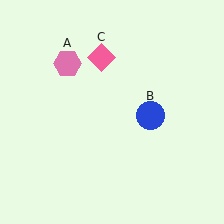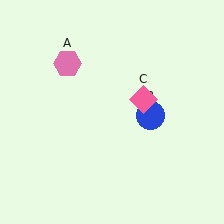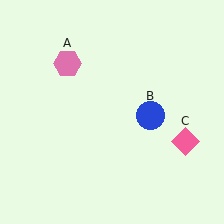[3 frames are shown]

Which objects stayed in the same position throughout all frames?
Pink hexagon (object A) and blue circle (object B) remained stationary.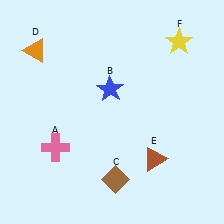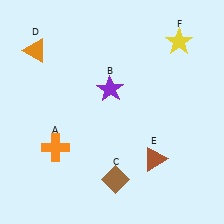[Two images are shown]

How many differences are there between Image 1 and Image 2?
There are 2 differences between the two images.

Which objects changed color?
A changed from pink to orange. B changed from blue to purple.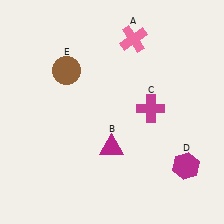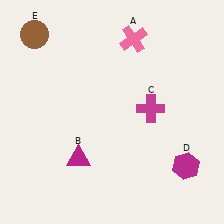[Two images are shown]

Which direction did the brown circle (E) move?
The brown circle (E) moved up.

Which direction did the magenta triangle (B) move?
The magenta triangle (B) moved left.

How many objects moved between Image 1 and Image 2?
2 objects moved between the two images.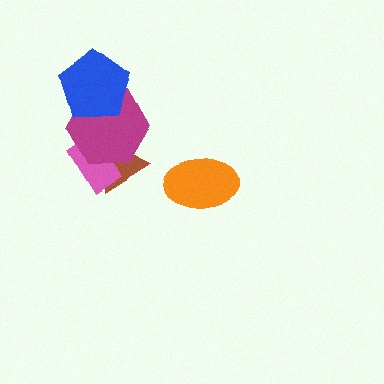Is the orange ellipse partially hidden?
No, no other shape covers it.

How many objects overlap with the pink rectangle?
2 objects overlap with the pink rectangle.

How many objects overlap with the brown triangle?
2 objects overlap with the brown triangle.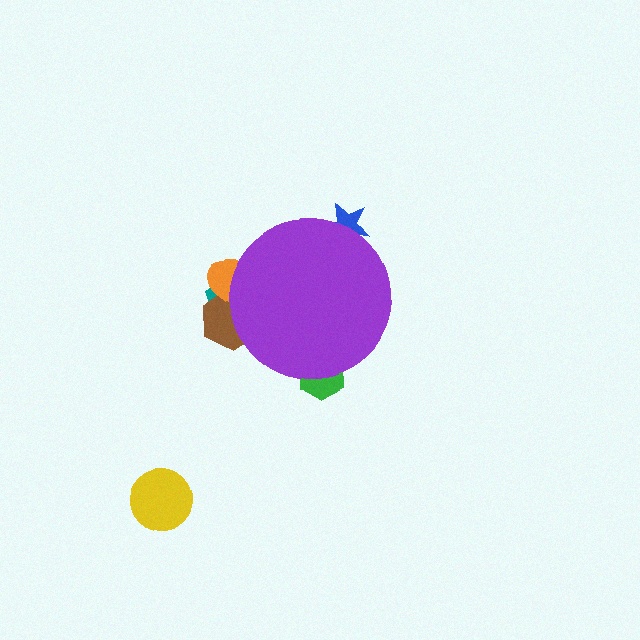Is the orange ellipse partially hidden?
Yes, the orange ellipse is partially hidden behind the purple circle.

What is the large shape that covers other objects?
A purple circle.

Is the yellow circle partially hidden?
No, the yellow circle is fully visible.